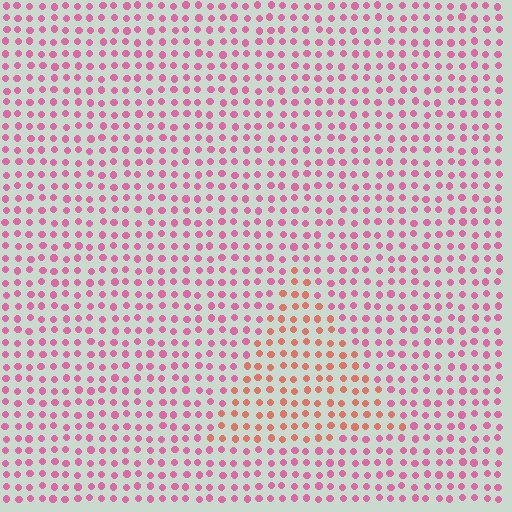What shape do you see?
I see a triangle.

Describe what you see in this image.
The image is filled with small pink elements in a uniform arrangement. A triangle-shaped region is visible where the elements are tinted to a slightly different hue, forming a subtle color boundary.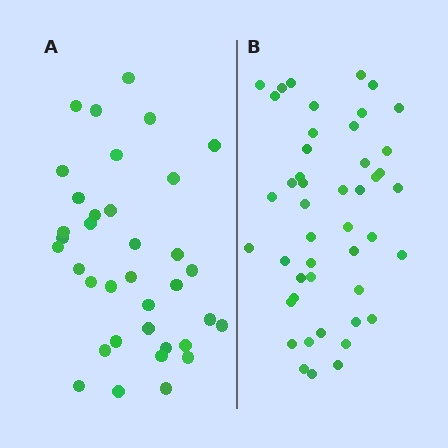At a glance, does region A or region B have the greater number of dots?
Region B (the right region) has more dots.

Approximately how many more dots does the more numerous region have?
Region B has roughly 10 or so more dots than region A.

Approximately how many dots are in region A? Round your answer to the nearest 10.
About 40 dots. (The exact count is 36, which rounds to 40.)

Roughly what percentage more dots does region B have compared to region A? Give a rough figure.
About 30% more.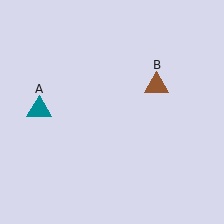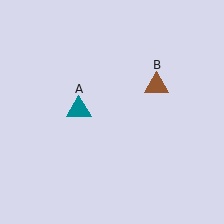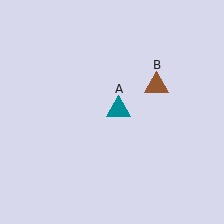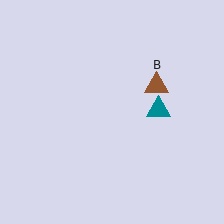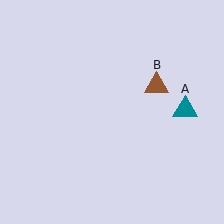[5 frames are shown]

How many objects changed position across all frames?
1 object changed position: teal triangle (object A).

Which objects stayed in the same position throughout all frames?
Brown triangle (object B) remained stationary.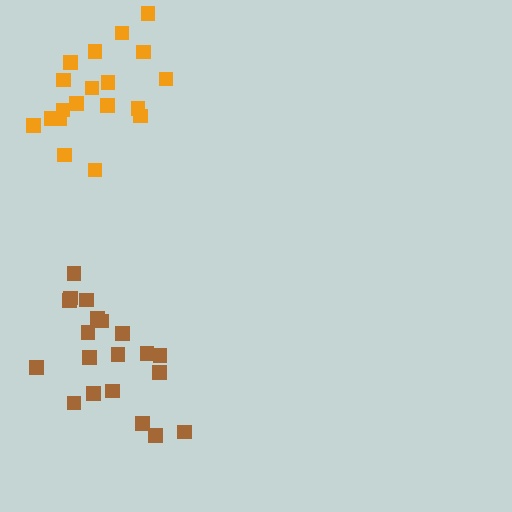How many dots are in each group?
Group 1: 19 dots, Group 2: 20 dots (39 total).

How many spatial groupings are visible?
There are 2 spatial groupings.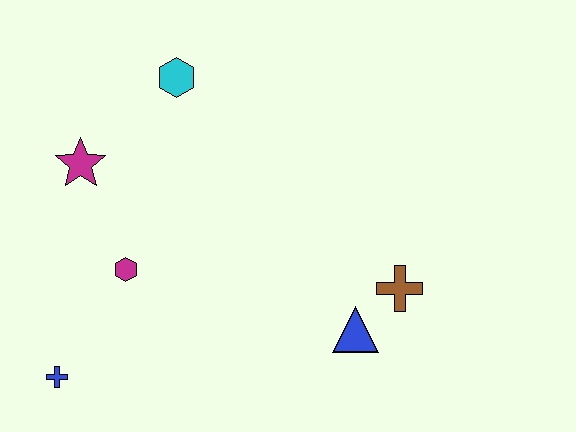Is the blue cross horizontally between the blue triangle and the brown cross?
No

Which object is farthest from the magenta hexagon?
The brown cross is farthest from the magenta hexagon.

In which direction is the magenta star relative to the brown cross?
The magenta star is to the left of the brown cross.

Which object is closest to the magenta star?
The magenta hexagon is closest to the magenta star.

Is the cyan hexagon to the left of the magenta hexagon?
No